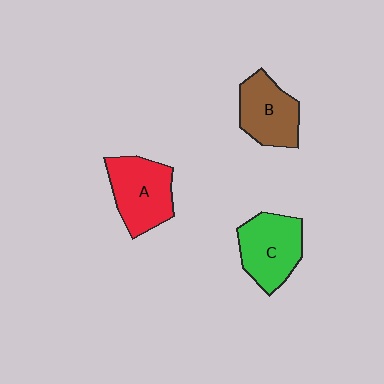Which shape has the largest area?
Shape A (red).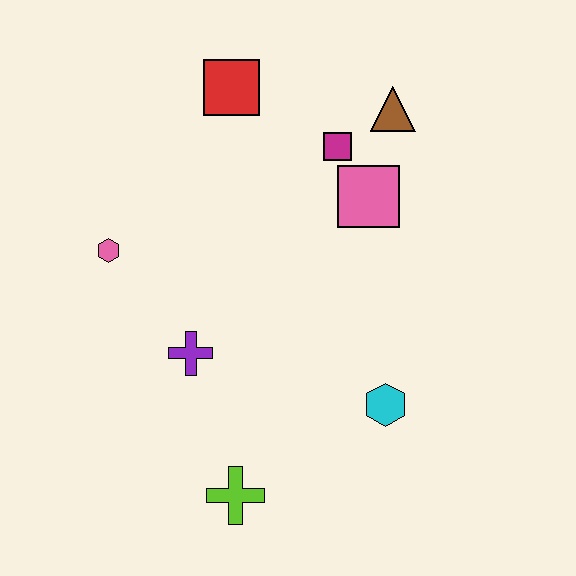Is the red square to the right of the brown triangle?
No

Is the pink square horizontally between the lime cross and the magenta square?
No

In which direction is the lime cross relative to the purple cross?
The lime cross is below the purple cross.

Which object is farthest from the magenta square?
The lime cross is farthest from the magenta square.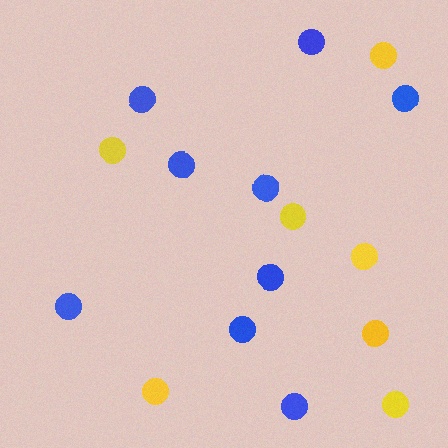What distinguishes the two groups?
There are 2 groups: one group of yellow circles (7) and one group of blue circles (9).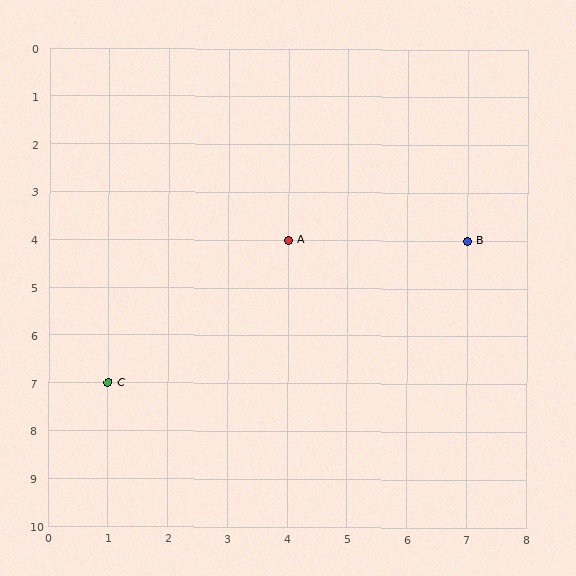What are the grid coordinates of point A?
Point A is at grid coordinates (4, 4).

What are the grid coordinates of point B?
Point B is at grid coordinates (7, 4).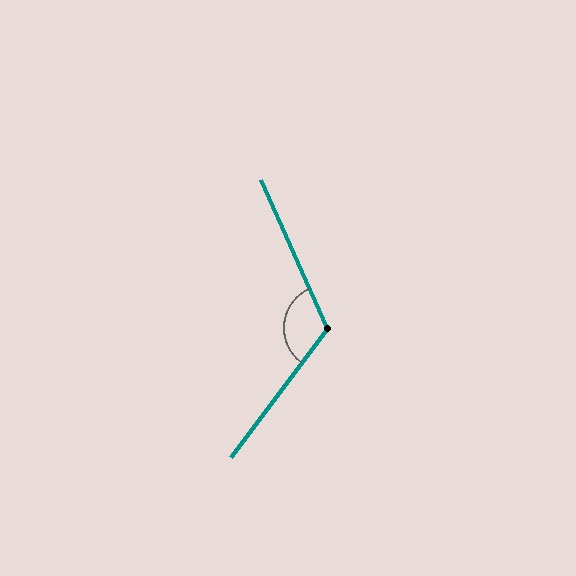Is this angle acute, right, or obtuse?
It is obtuse.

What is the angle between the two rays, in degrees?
Approximately 119 degrees.